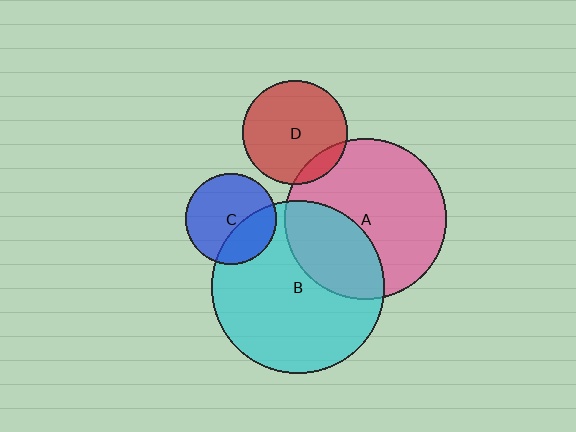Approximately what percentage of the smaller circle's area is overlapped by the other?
Approximately 35%.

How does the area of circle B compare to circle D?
Approximately 2.7 times.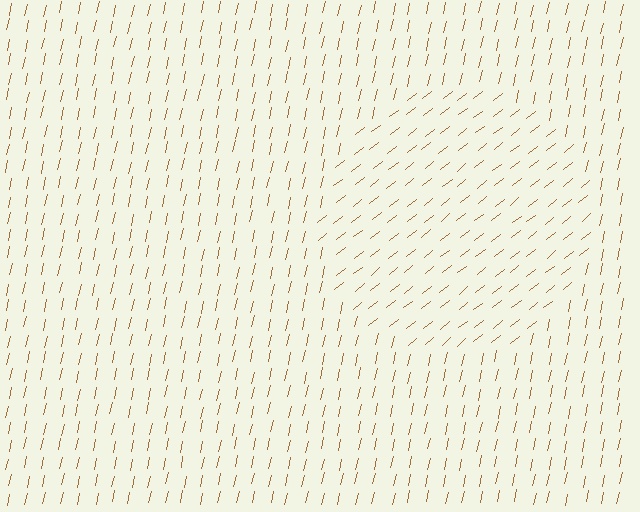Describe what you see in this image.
The image is filled with small brown line segments. A circle region in the image has lines oriented differently from the surrounding lines, creating a visible texture boundary.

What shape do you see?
I see a circle.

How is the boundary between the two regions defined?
The boundary is defined purely by a change in line orientation (approximately 39 degrees difference). All lines are the same color and thickness.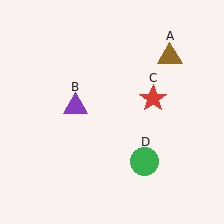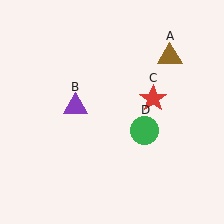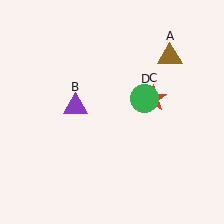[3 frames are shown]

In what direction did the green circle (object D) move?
The green circle (object D) moved up.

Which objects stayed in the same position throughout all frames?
Brown triangle (object A) and purple triangle (object B) and red star (object C) remained stationary.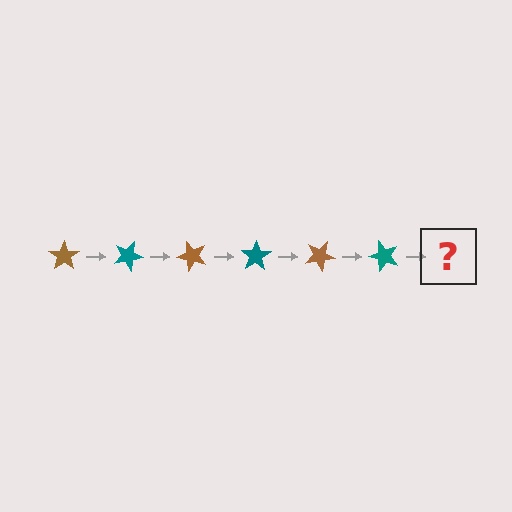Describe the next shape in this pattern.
It should be a brown star, rotated 150 degrees from the start.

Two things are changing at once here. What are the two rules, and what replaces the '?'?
The two rules are that it rotates 25 degrees each step and the color cycles through brown and teal. The '?' should be a brown star, rotated 150 degrees from the start.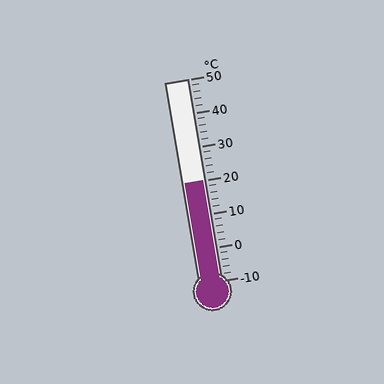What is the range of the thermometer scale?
The thermometer scale ranges from -10°C to 50°C.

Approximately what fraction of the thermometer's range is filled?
The thermometer is filled to approximately 50% of its range.